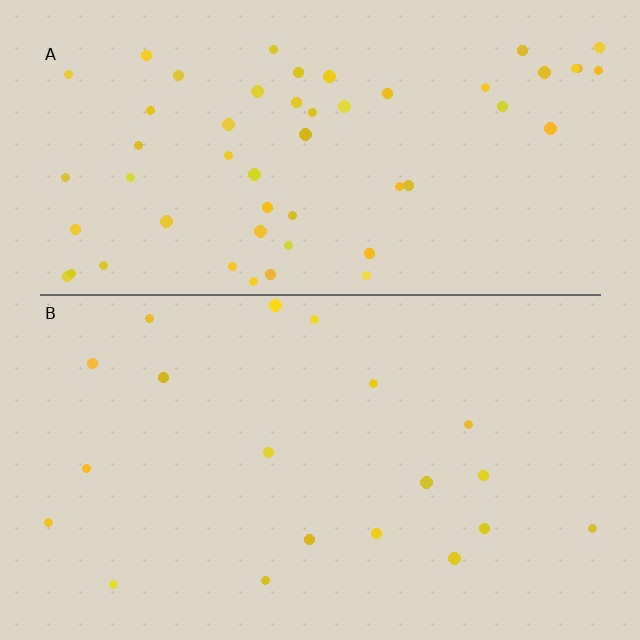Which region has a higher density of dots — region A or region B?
A (the top).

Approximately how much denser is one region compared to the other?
Approximately 2.8× — region A over region B.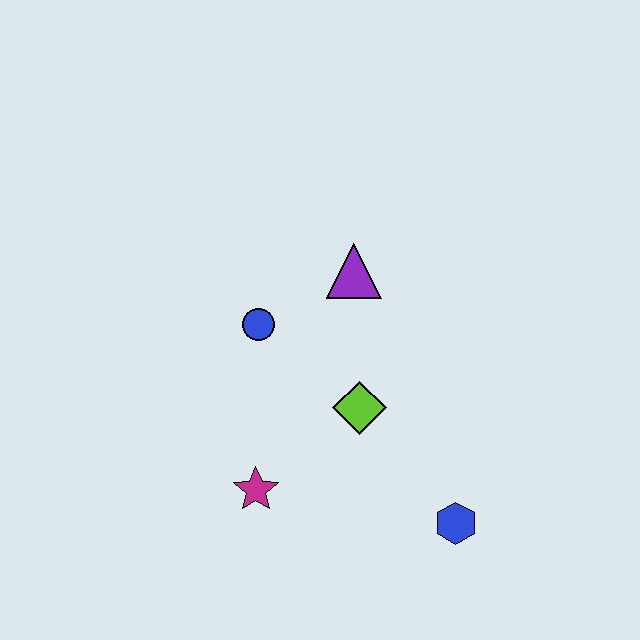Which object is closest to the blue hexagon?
The lime diamond is closest to the blue hexagon.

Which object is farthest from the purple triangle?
The blue hexagon is farthest from the purple triangle.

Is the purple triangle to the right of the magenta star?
Yes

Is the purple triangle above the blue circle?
Yes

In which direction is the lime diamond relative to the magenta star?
The lime diamond is to the right of the magenta star.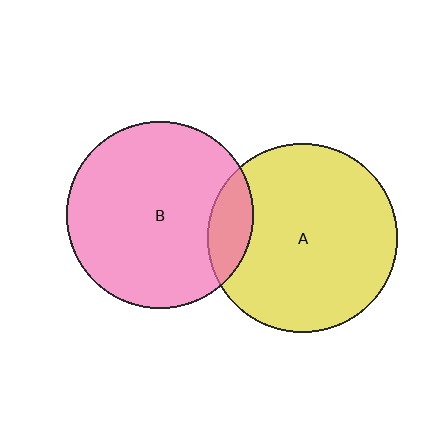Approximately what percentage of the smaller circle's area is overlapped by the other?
Approximately 15%.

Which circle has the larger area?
Circle A (yellow).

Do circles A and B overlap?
Yes.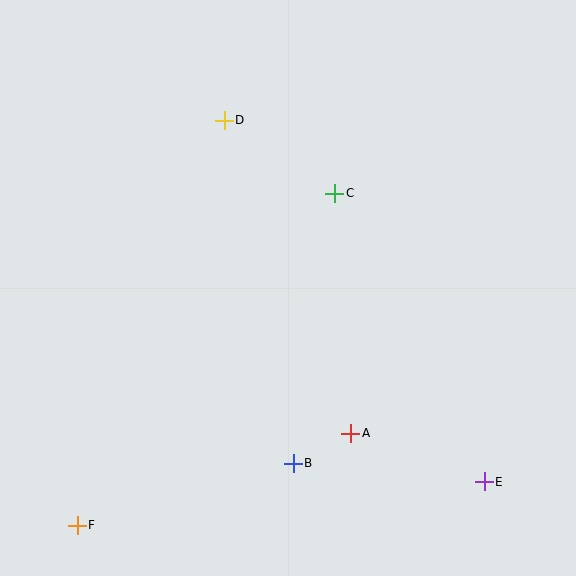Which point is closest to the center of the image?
Point C at (335, 193) is closest to the center.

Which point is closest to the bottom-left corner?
Point F is closest to the bottom-left corner.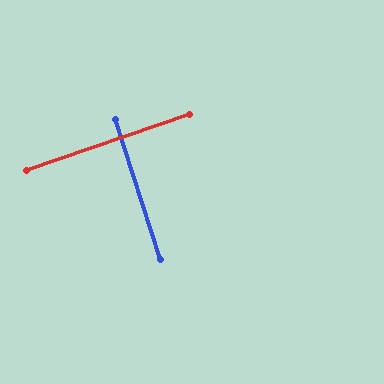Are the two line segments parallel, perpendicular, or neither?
Perpendicular — they meet at approximately 89°.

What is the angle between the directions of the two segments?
Approximately 89 degrees.